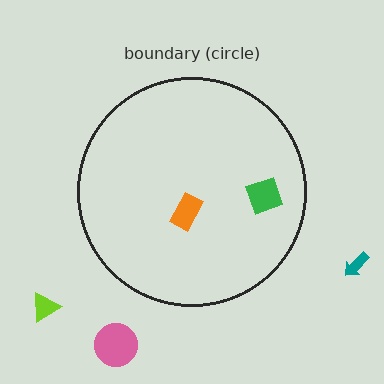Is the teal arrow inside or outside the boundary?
Outside.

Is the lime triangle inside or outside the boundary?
Outside.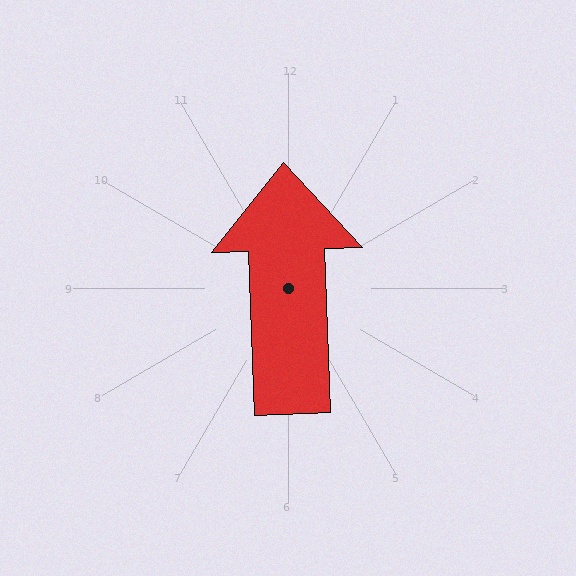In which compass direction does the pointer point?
North.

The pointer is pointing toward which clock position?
Roughly 12 o'clock.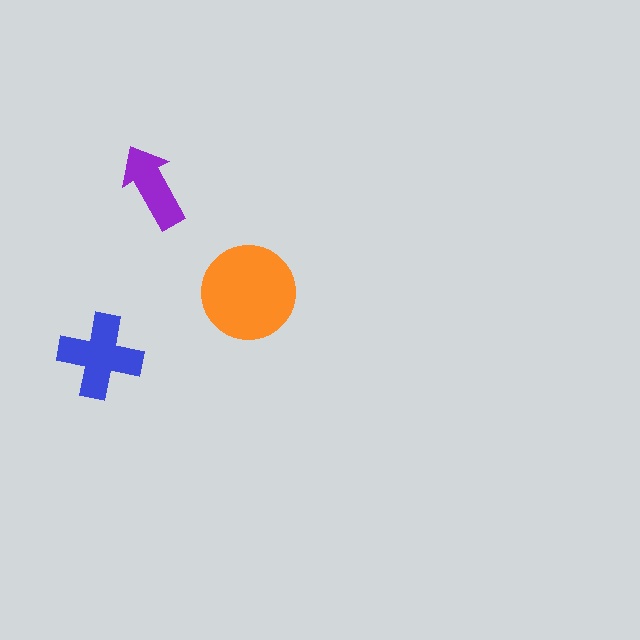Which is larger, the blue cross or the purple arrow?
The blue cross.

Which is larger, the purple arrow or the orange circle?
The orange circle.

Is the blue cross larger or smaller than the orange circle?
Smaller.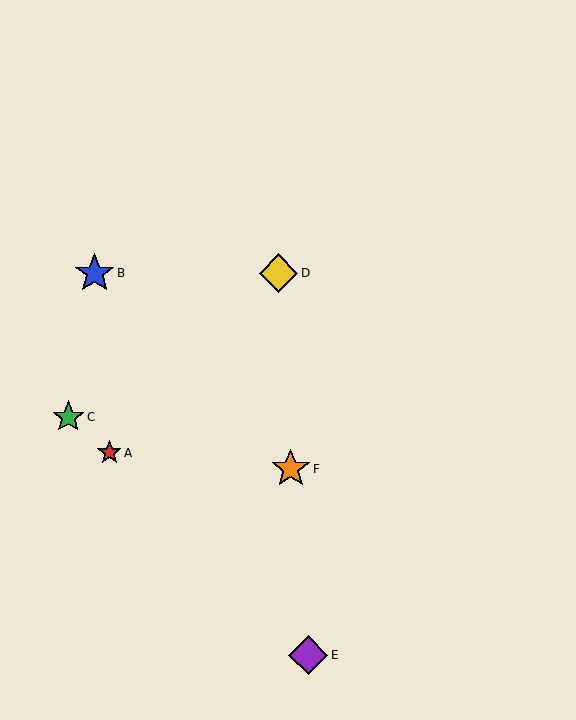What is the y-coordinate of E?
Object E is at y≈655.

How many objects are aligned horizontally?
2 objects (B, D) are aligned horizontally.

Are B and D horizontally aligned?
Yes, both are at y≈273.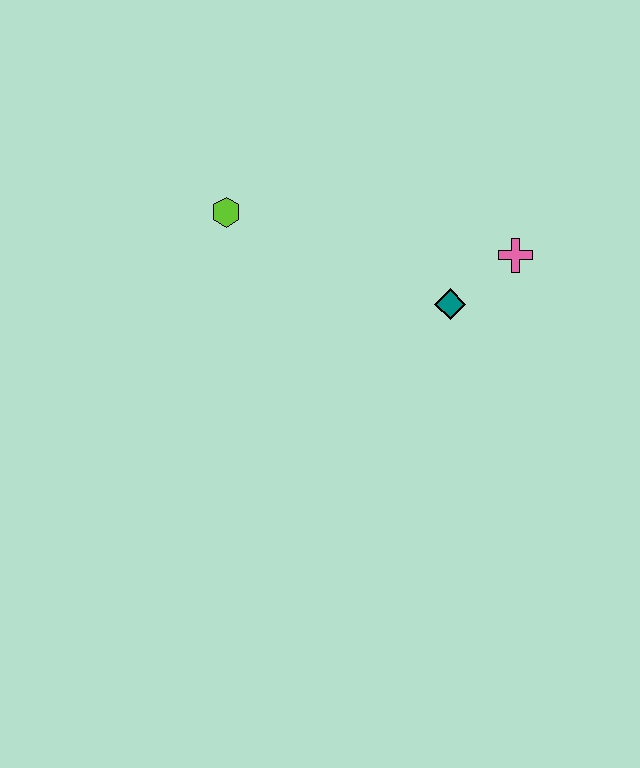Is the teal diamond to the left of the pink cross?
Yes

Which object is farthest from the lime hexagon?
The pink cross is farthest from the lime hexagon.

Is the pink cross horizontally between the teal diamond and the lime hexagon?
No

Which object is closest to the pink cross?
The teal diamond is closest to the pink cross.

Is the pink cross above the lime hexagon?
No